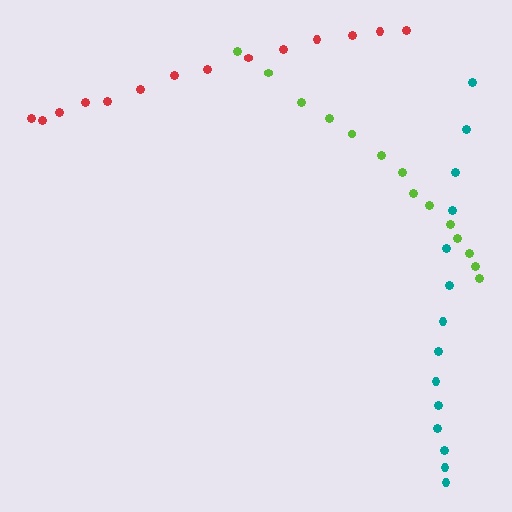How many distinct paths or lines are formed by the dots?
There are 3 distinct paths.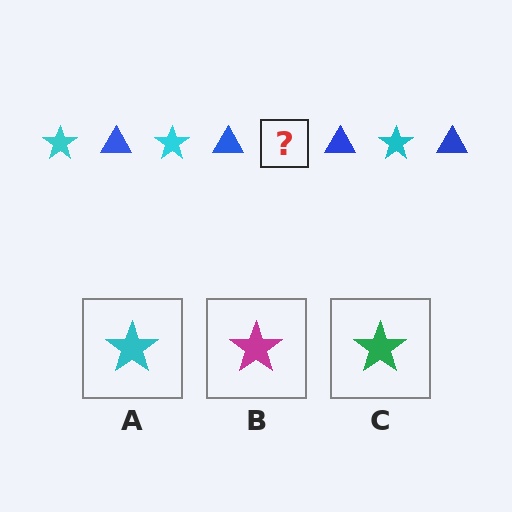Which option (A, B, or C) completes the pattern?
A.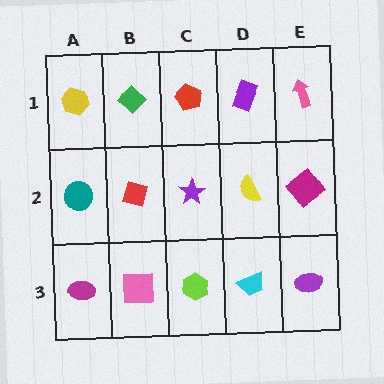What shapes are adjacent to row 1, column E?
A magenta diamond (row 2, column E), a purple rectangle (row 1, column D).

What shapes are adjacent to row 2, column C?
A red pentagon (row 1, column C), a lime hexagon (row 3, column C), a red square (row 2, column B), a yellow semicircle (row 2, column D).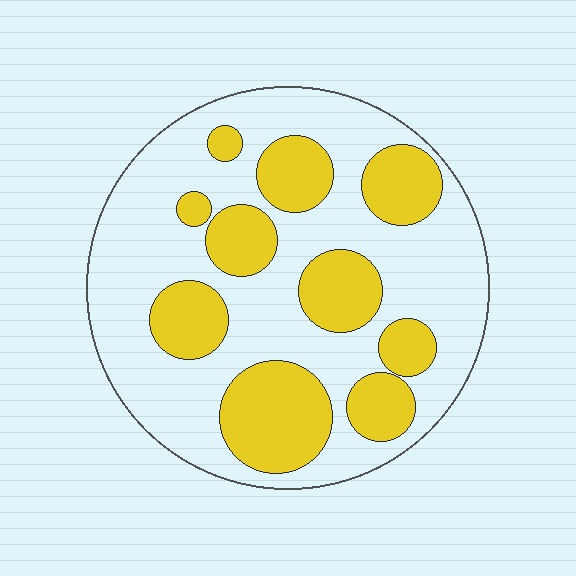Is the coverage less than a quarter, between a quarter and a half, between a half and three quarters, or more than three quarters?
Between a quarter and a half.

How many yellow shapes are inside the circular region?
10.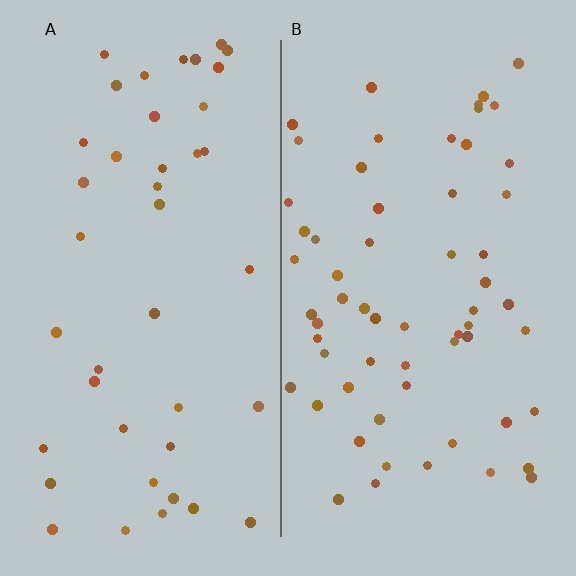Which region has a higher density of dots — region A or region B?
B (the right).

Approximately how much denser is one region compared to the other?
Approximately 1.5× — region B over region A.